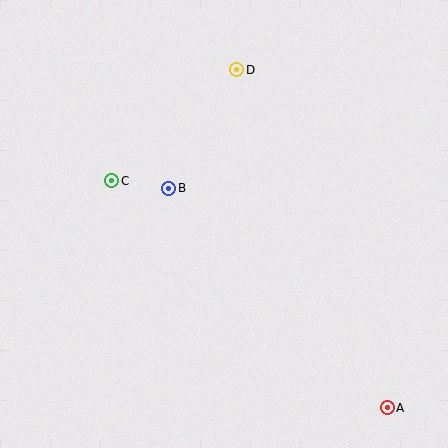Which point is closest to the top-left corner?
Point C is closest to the top-left corner.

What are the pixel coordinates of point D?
Point D is at (237, 70).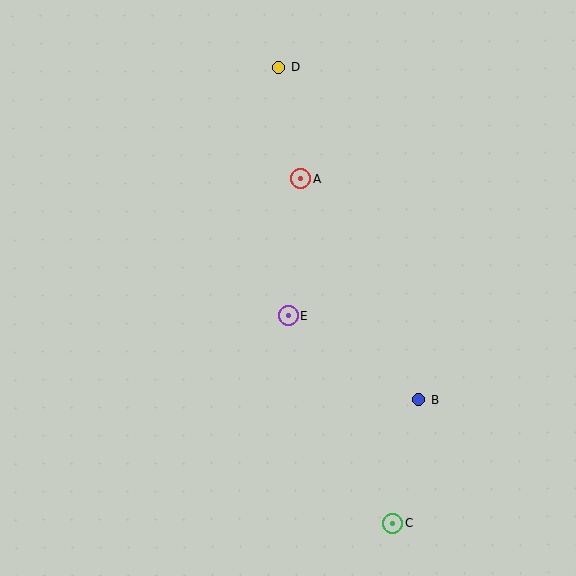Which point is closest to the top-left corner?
Point D is closest to the top-left corner.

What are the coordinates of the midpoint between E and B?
The midpoint between E and B is at (353, 358).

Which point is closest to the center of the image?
Point E at (288, 316) is closest to the center.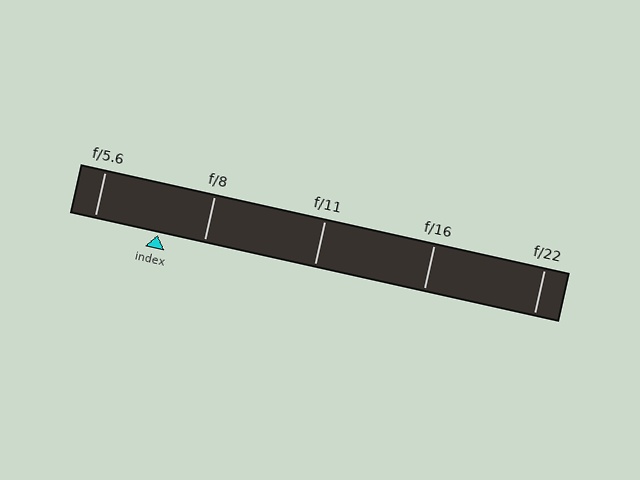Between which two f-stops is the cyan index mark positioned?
The index mark is between f/5.6 and f/8.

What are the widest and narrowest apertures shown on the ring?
The widest aperture shown is f/5.6 and the narrowest is f/22.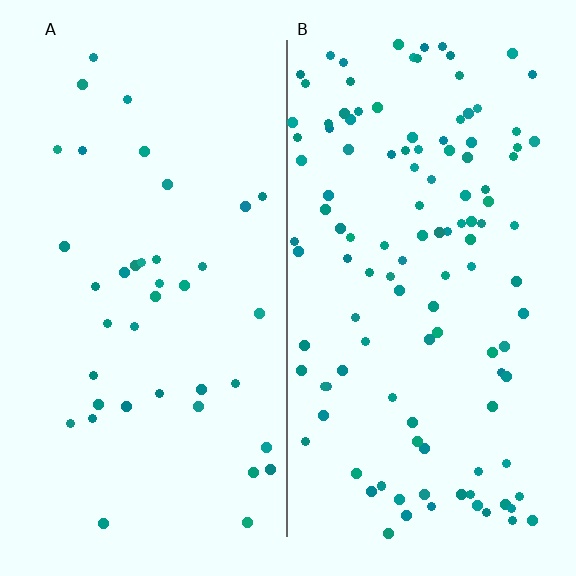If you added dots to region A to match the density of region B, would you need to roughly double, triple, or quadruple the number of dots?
Approximately triple.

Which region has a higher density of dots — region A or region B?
B (the right).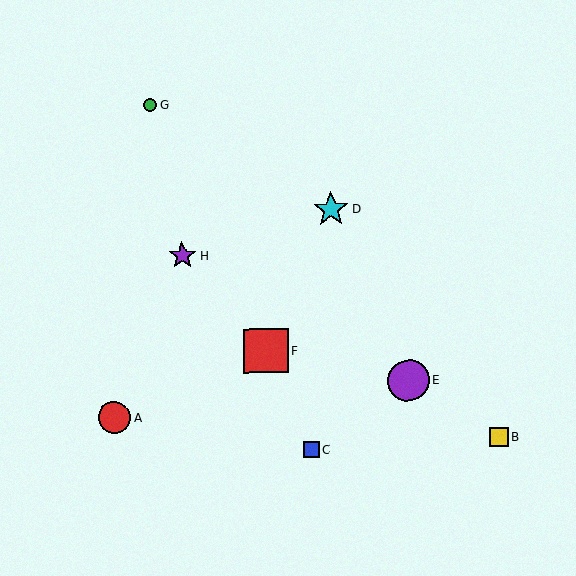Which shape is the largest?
The red square (labeled F) is the largest.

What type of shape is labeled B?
Shape B is a yellow square.